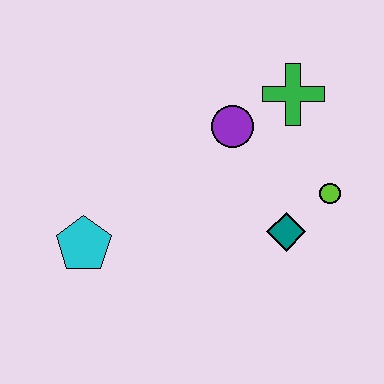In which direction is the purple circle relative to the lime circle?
The purple circle is to the left of the lime circle.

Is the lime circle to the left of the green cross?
No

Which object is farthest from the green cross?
The cyan pentagon is farthest from the green cross.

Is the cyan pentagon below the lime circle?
Yes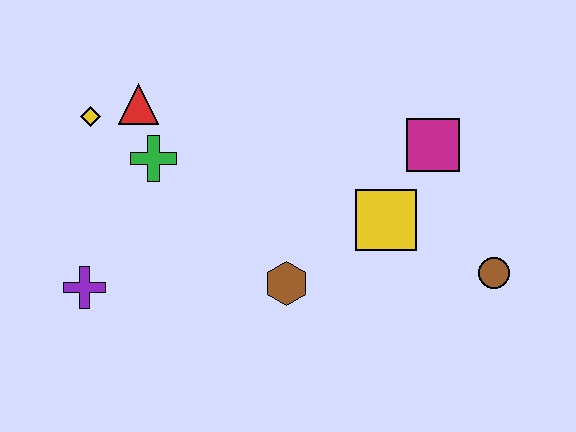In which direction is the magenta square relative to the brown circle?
The magenta square is above the brown circle.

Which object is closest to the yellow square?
The magenta square is closest to the yellow square.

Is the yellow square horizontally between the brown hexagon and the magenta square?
Yes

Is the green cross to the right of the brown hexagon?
No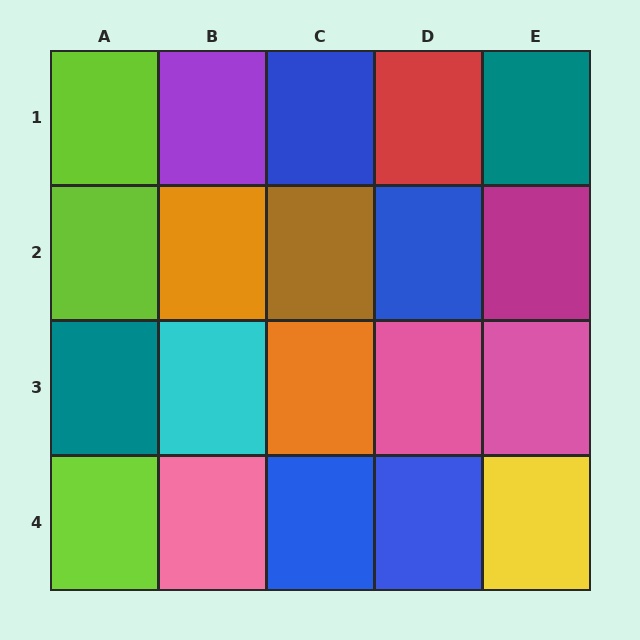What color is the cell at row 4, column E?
Yellow.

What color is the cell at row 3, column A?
Teal.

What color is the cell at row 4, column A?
Lime.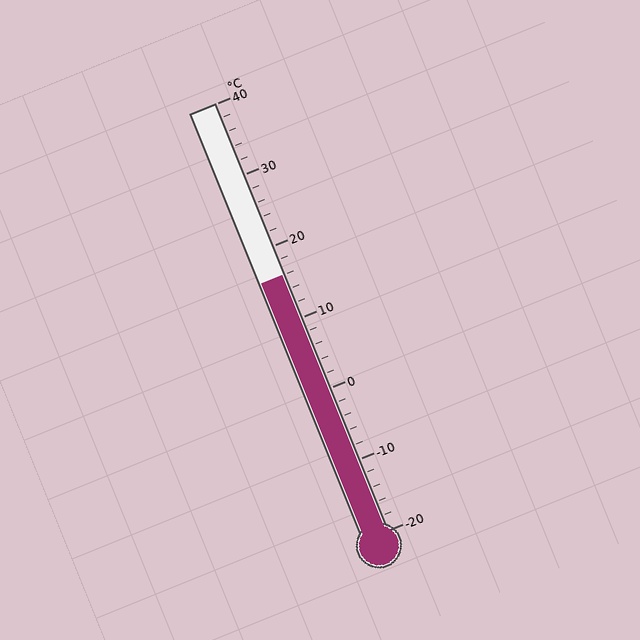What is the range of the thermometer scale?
The thermometer scale ranges from -20°C to 40°C.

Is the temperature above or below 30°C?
The temperature is below 30°C.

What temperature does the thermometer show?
The thermometer shows approximately 16°C.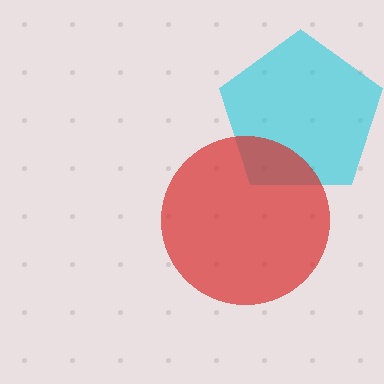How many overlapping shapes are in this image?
There are 2 overlapping shapes in the image.